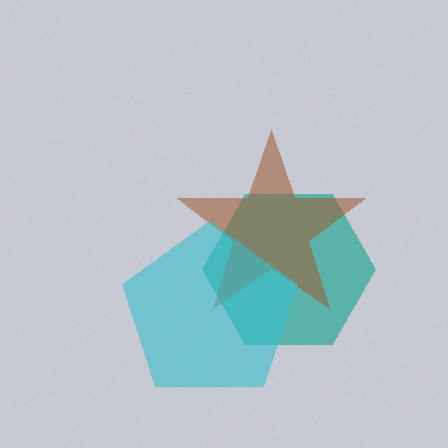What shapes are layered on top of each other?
The layered shapes are: a teal hexagon, a brown star, a cyan pentagon.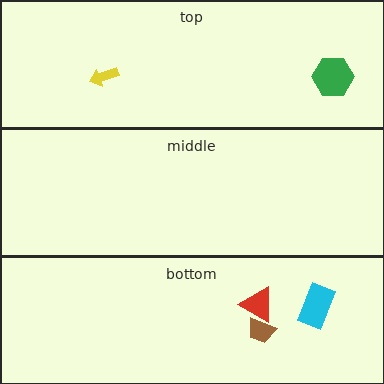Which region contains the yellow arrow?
The top region.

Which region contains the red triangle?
The bottom region.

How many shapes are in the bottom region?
3.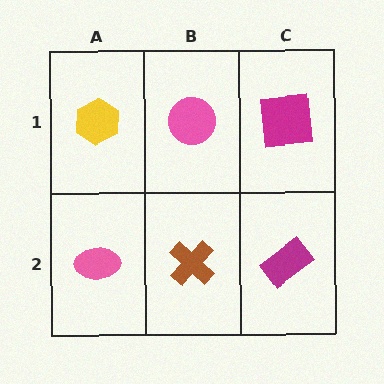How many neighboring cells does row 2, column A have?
2.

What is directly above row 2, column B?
A pink circle.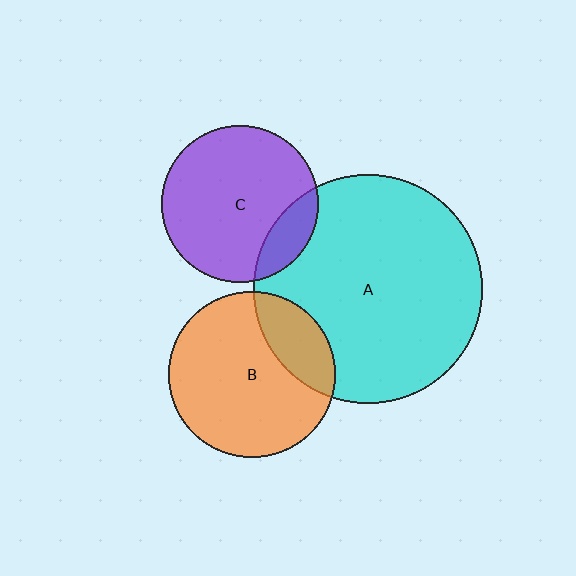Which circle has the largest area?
Circle A (cyan).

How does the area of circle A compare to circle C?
Approximately 2.1 times.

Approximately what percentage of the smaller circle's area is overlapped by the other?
Approximately 15%.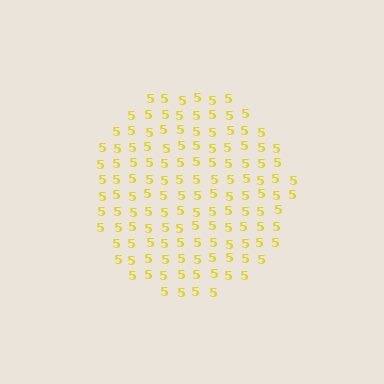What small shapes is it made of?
It is made of small digit 5's.